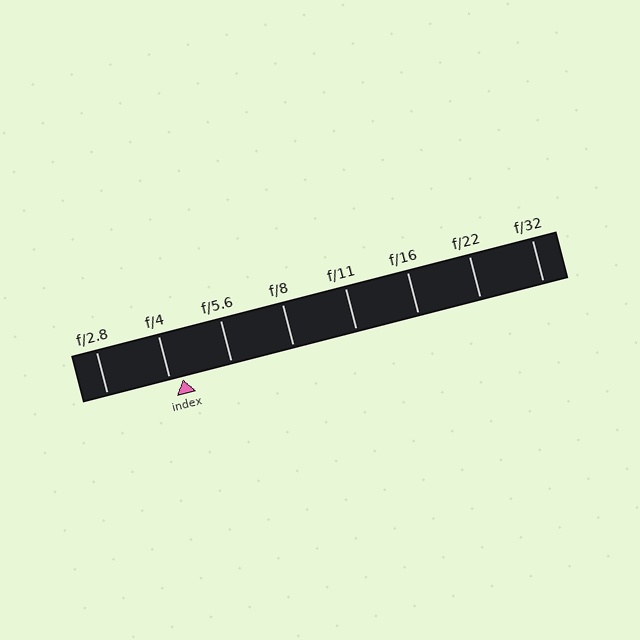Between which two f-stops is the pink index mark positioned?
The index mark is between f/4 and f/5.6.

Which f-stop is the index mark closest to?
The index mark is closest to f/4.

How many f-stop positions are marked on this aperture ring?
There are 8 f-stop positions marked.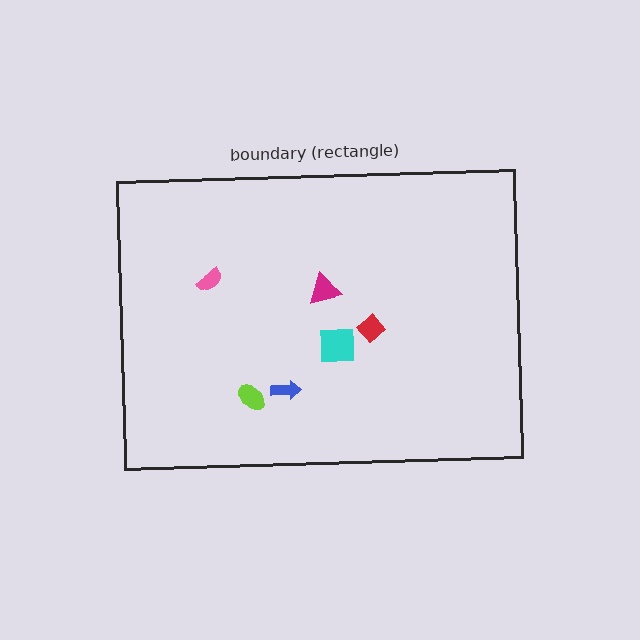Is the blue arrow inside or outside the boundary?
Inside.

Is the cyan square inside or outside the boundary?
Inside.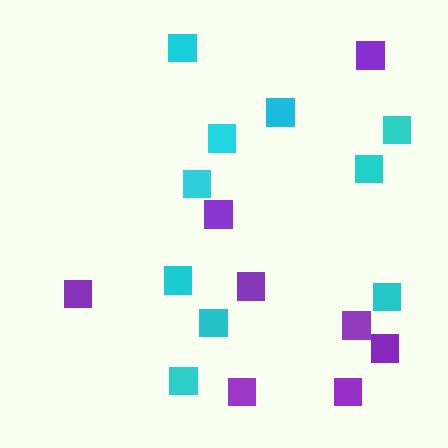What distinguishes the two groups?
There are 2 groups: one group of purple squares (8) and one group of cyan squares (10).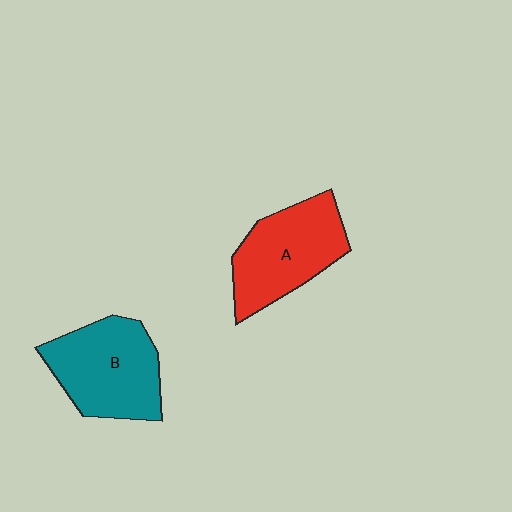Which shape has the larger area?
Shape B (teal).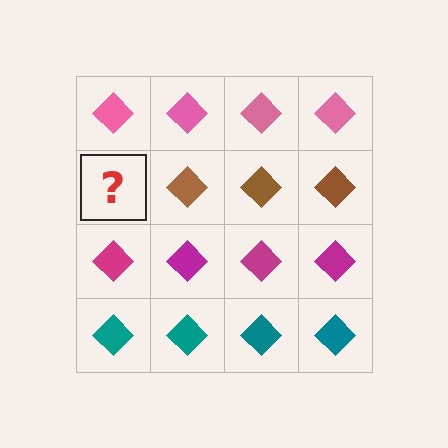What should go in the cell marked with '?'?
The missing cell should contain a brown diamond.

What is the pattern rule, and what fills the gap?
The rule is that each row has a consistent color. The gap should be filled with a brown diamond.